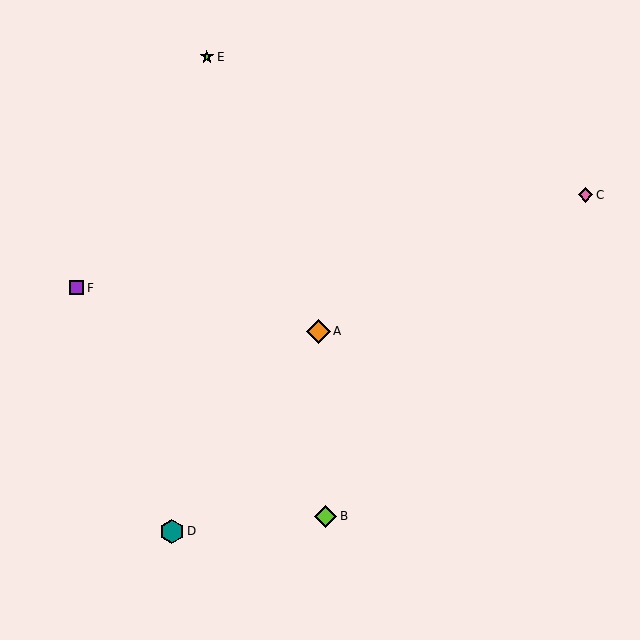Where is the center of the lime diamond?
The center of the lime diamond is at (326, 516).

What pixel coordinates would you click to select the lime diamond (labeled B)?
Click at (326, 516) to select the lime diamond B.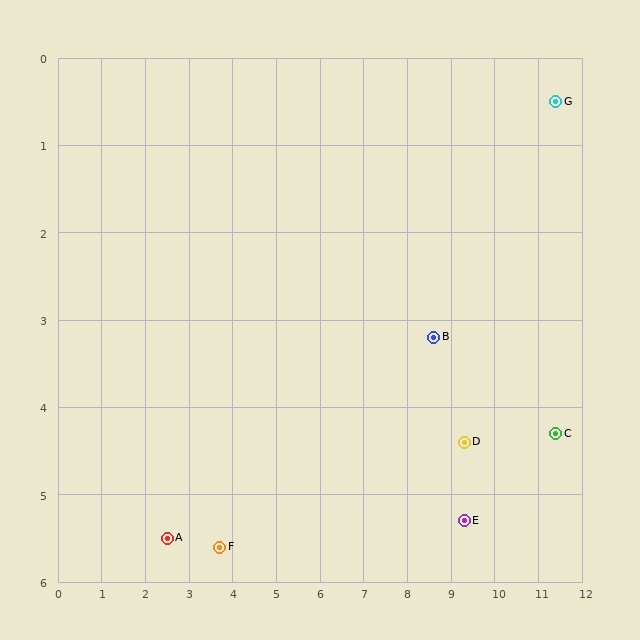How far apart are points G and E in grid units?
Points G and E are about 5.2 grid units apart.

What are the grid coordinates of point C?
Point C is at approximately (11.4, 4.3).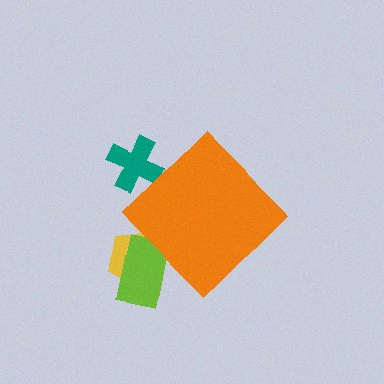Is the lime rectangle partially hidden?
Yes, the lime rectangle is partially hidden behind the orange diamond.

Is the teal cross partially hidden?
Yes, the teal cross is partially hidden behind the orange diamond.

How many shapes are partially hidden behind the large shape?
3 shapes are partially hidden.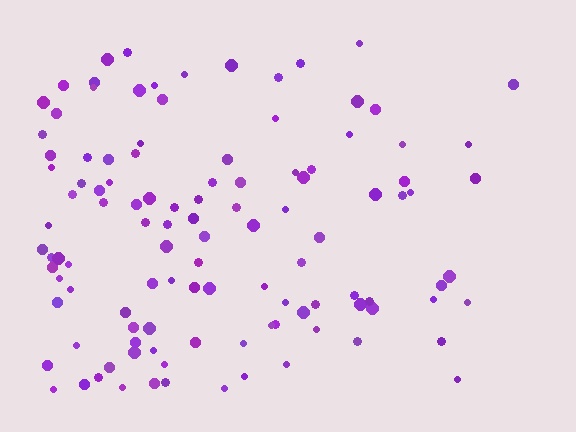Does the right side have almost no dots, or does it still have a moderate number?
Still a moderate number, just noticeably fewer than the left.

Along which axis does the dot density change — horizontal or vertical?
Horizontal.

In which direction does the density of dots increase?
From right to left, with the left side densest.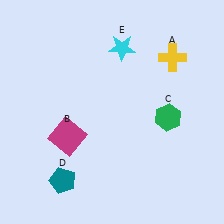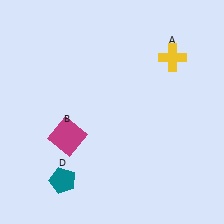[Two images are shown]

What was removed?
The cyan star (E), the green hexagon (C) were removed in Image 2.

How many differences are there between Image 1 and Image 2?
There are 2 differences between the two images.